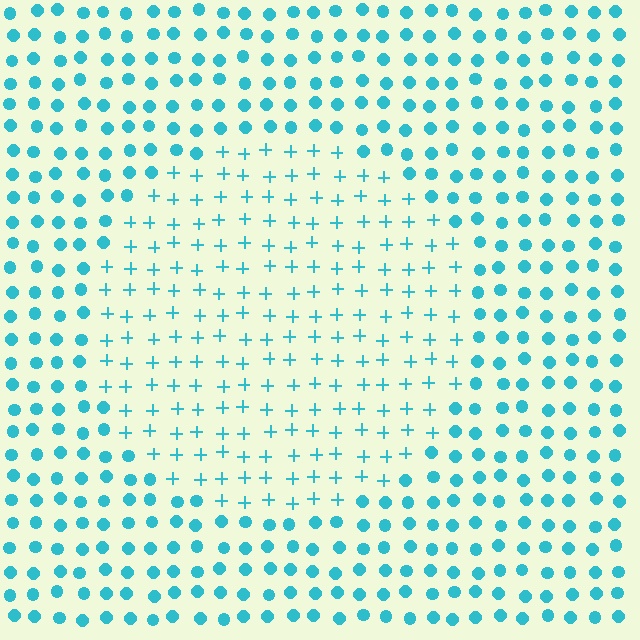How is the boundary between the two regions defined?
The boundary is defined by a change in element shape: plus signs inside vs. circles outside. All elements share the same color and spacing.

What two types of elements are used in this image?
The image uses plus signs inside the circle region and circles outside it.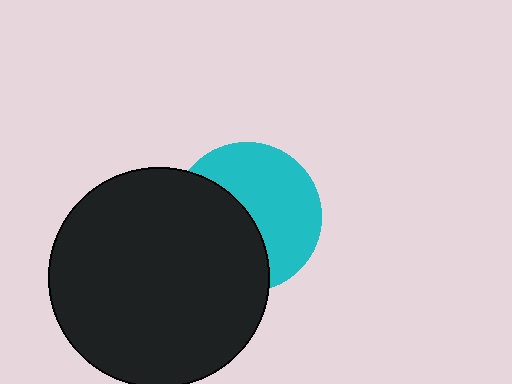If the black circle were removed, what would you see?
You would see the complete cyan circle.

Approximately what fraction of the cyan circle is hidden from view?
Roughly 46% of the cyan circle is hidden behind the black circle.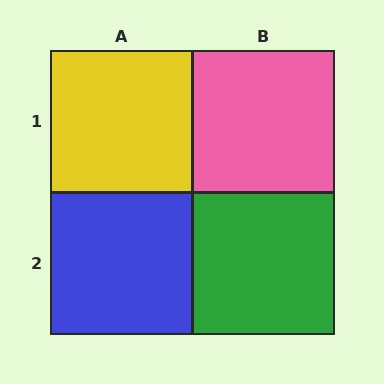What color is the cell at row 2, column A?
Blue.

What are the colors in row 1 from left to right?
Yellow, pink.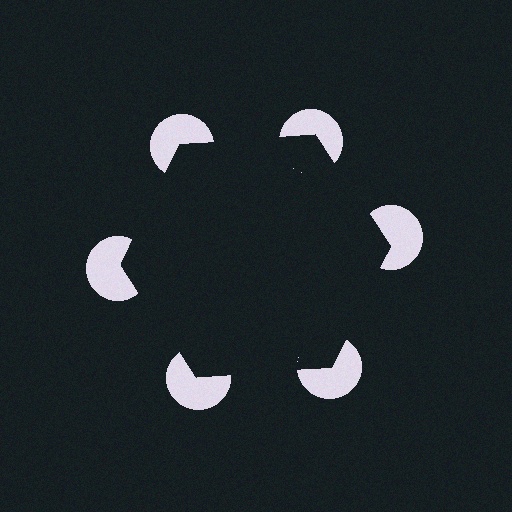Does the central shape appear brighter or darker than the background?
It typically appears slightly darker than the background, even though no actual brightness change is drawn.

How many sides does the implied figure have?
6 sides.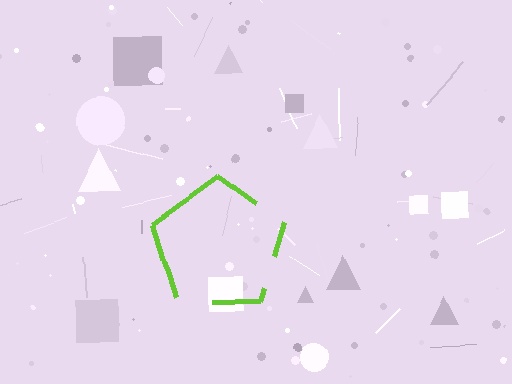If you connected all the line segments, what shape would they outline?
They would outline a pentagon.